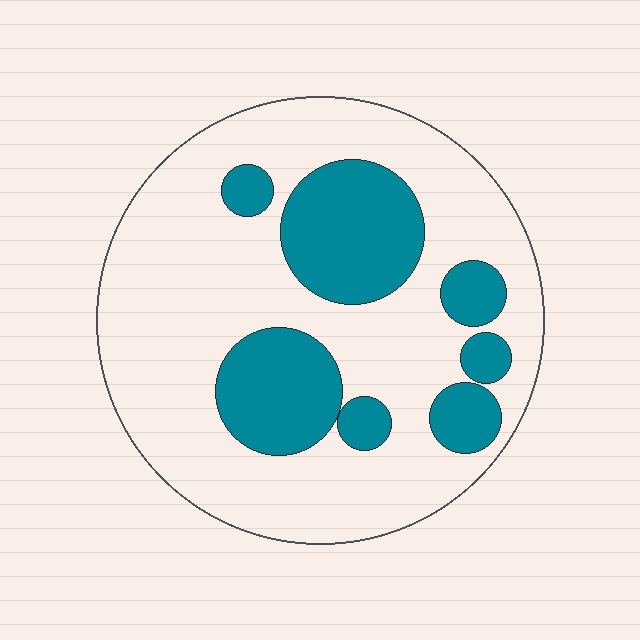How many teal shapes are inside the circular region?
7.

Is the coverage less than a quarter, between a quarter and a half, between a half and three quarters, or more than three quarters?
Between a quarter and a half.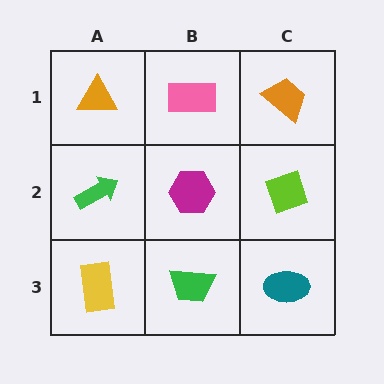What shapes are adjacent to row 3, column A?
A green arrow (row 2, column A), a green trapezoid (row 3, column B).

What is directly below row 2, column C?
A teal ellipse.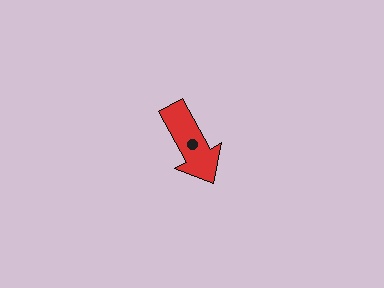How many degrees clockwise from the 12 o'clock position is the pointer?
Approximately 151 degrees.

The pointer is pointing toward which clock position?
Roughly 5 o'clock.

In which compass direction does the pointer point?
Southeast.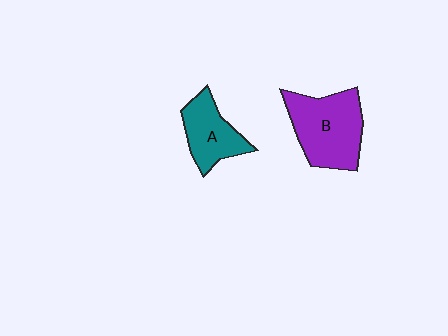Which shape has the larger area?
Shape B (purple).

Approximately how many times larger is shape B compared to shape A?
Approximately 1.5 times.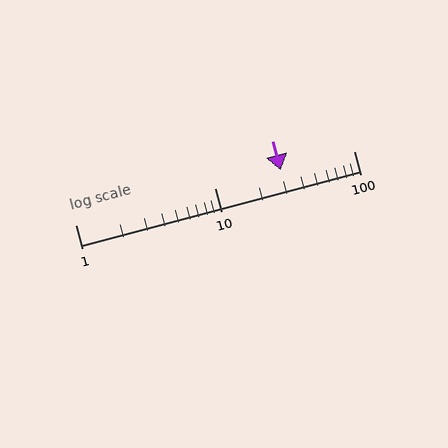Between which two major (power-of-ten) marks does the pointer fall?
The pointer is between 10 and 100.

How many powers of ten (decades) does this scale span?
The scale spans 2 decades, from 1 to 100.